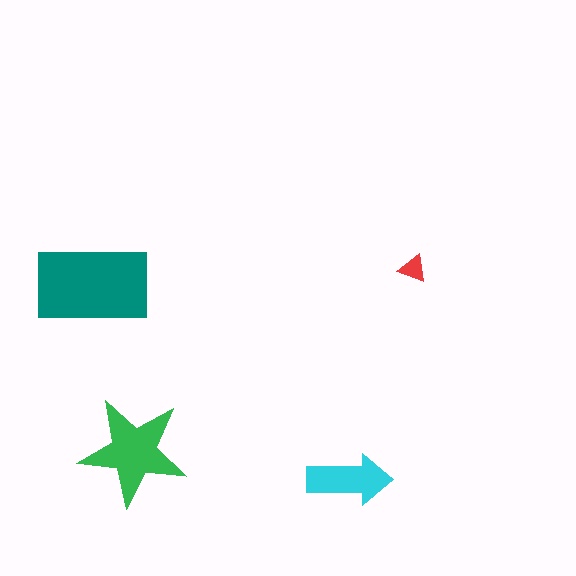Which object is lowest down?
The cyan arrow is bottommost.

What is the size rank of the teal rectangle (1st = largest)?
1st.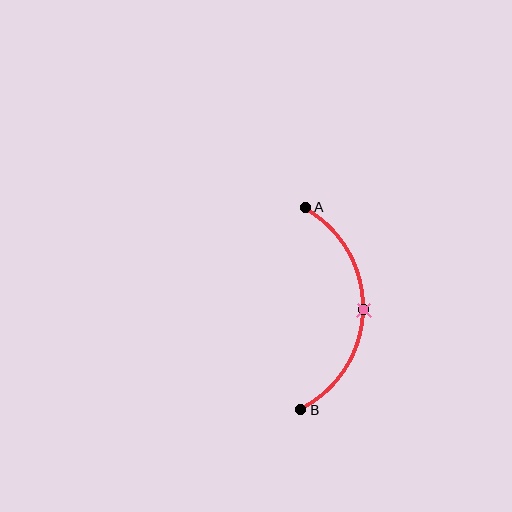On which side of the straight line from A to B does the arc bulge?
The arc bulges to the right of the straight line connecting A and B.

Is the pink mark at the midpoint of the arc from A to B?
Yes. The pink mark lies on the arc at equal arc-length from both A and B — it is the arc midpoint.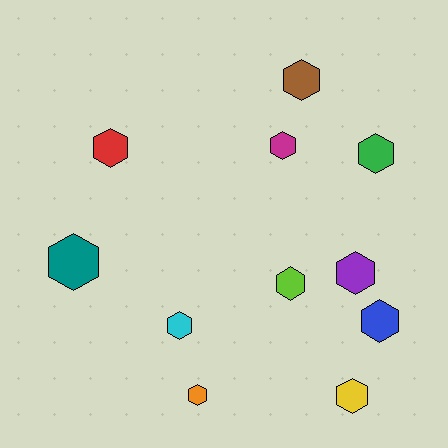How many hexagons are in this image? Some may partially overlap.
There are 11 hexagons.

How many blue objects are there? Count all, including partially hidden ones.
There is 1 blue object.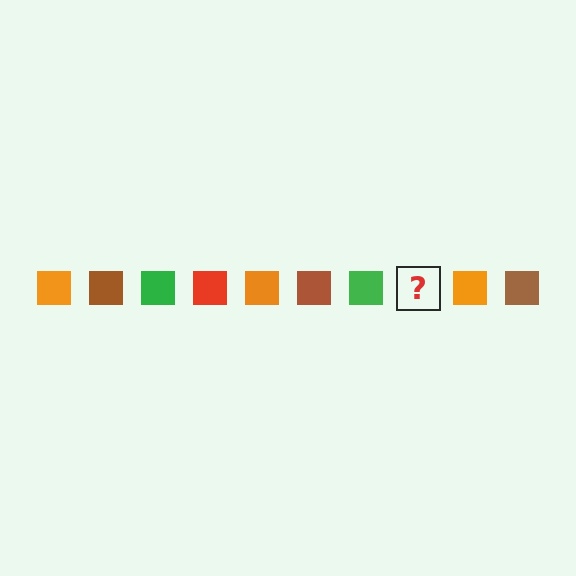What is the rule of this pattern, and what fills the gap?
The rule is that the pattern cycles through orange, brown, green, red squares. The gap should be filled with a red square.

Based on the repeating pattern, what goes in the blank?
The blank should be a red square.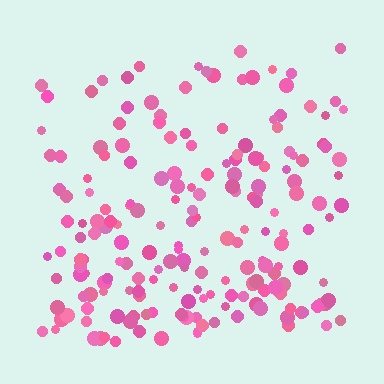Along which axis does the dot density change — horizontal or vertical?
Vertical.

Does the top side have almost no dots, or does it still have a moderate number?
Still a moderate number, just noticeably fewer than the bottom.